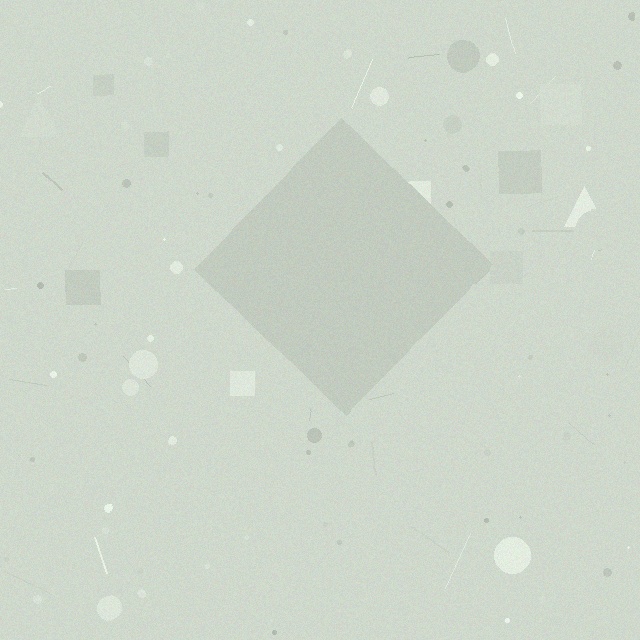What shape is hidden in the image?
A diamond is hidden in the image.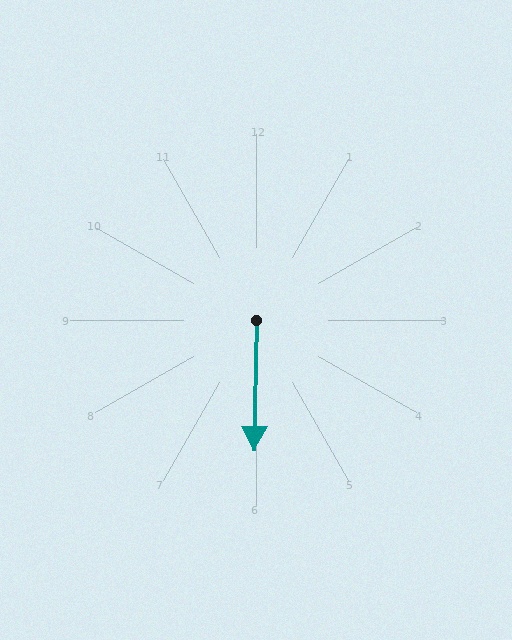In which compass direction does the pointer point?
South.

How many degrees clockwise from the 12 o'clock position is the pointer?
Approximately 181 degrees.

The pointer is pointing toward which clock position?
Roughly 6 o'clock.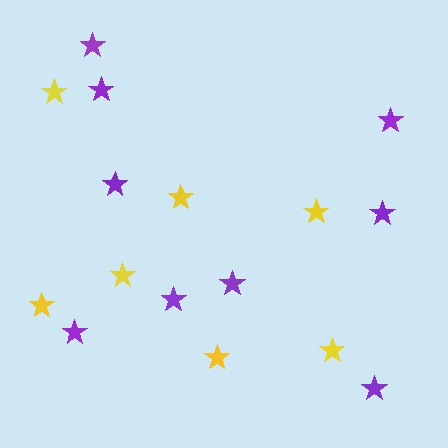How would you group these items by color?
There are 2 groups: one group of yellow stars (7) and one group of purple stars (9).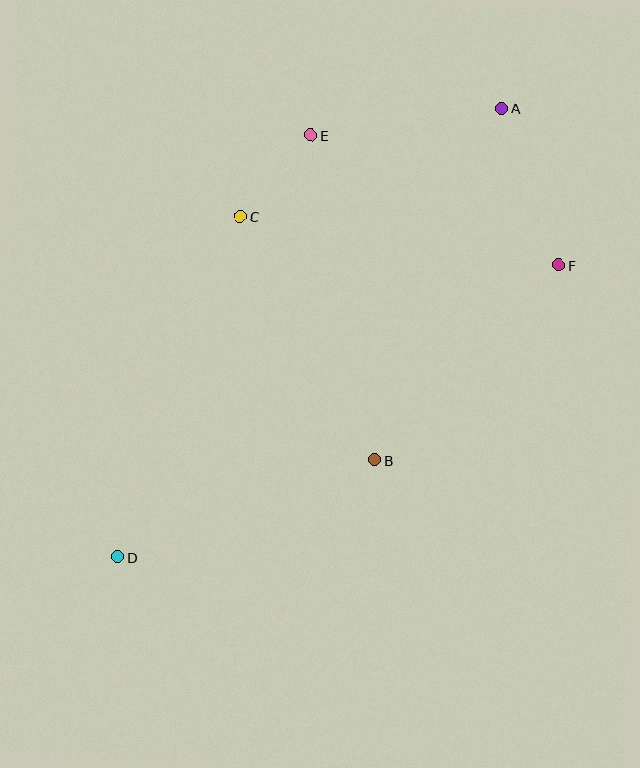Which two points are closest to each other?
Points C and E are closest to each other.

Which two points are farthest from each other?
Points A and D are farthest from each other.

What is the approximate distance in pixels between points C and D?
The distance between C and D is approximately 362 pixels.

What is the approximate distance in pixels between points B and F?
The distance between B and F is approximately 268 pixels.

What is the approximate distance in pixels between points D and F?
The distance between D and F is approximately 529 pixels.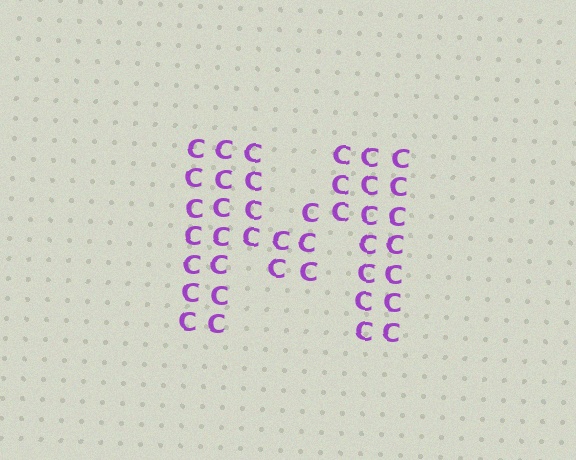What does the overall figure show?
The overall figure shows the letter M.